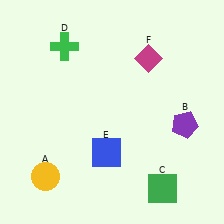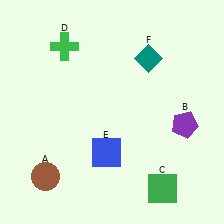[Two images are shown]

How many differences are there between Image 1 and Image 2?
There are 2 differences between the two images.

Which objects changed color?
A changed from yellow to brown. F changed from magenta to teal.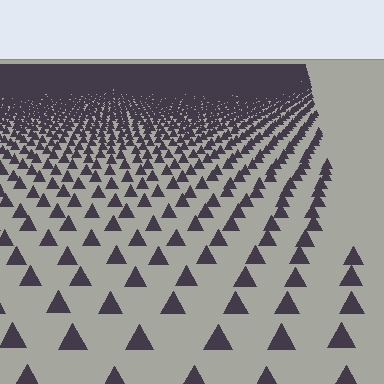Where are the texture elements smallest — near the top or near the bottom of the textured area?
Near the top.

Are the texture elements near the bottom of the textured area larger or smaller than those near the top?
Larger. Near the bottom, elements are closer to the viewer and appear at a bigger on-screen size.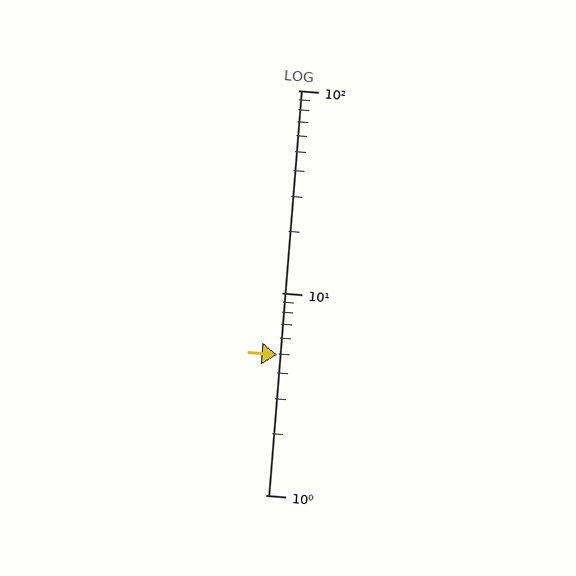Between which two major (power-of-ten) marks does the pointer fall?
The pointer is between 1 and 10.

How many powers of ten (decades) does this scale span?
The scale spans 2 decades, from 1 to 100.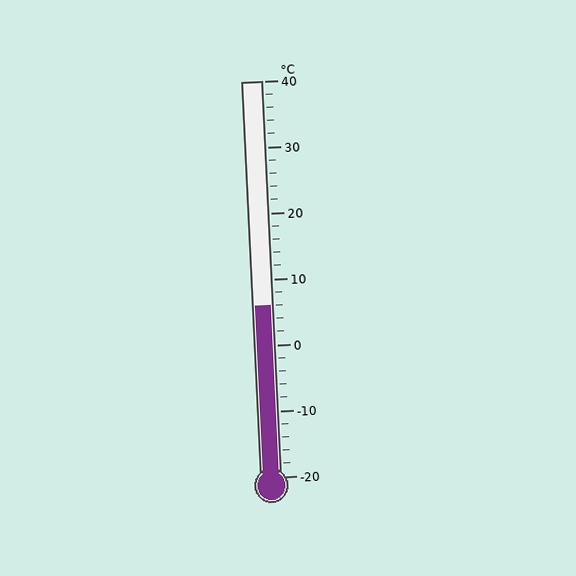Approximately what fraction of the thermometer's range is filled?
The thermometer is filled to approximately 45% of its range.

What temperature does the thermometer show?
The thermometer shows approximately 6°C.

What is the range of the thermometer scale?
The thermometer scale ranges from -20°C to 40°C.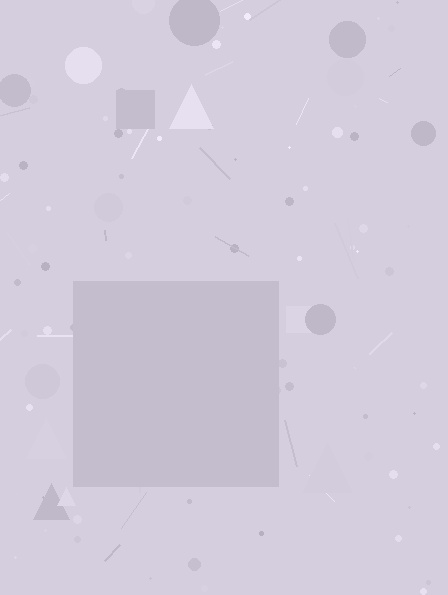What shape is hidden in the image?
A square is hidden in the image.